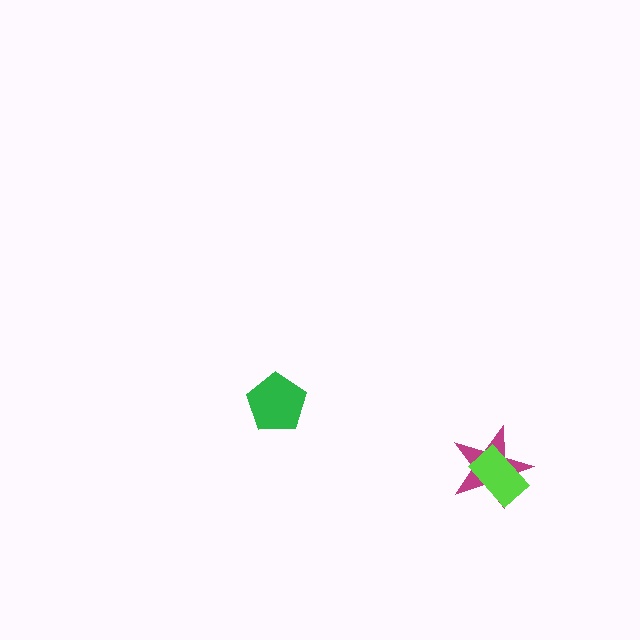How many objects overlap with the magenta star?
1 object overlaps with the magenta star.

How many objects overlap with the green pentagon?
0 objects overlap with the green pentagon.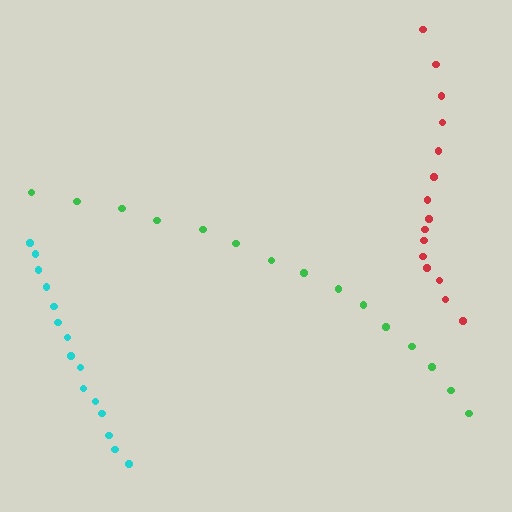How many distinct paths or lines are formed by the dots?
There are 3 distinct paths.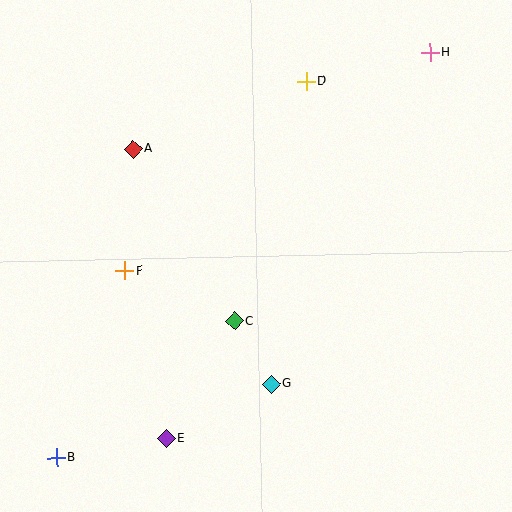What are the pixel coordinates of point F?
Point F is at (125, 271).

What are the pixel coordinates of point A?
Point A is at (133, 149).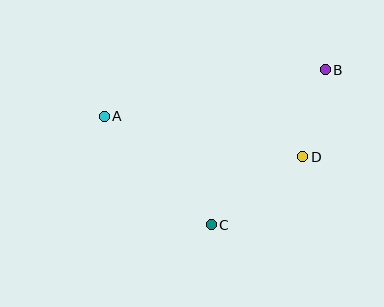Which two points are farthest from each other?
Points A and B are farthest from each other.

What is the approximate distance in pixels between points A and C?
The distance between A and C is approximately 152 pixels.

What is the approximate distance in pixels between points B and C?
The distance between B and C is approximately 192 pixels.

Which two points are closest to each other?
Points B and D are closest to each other.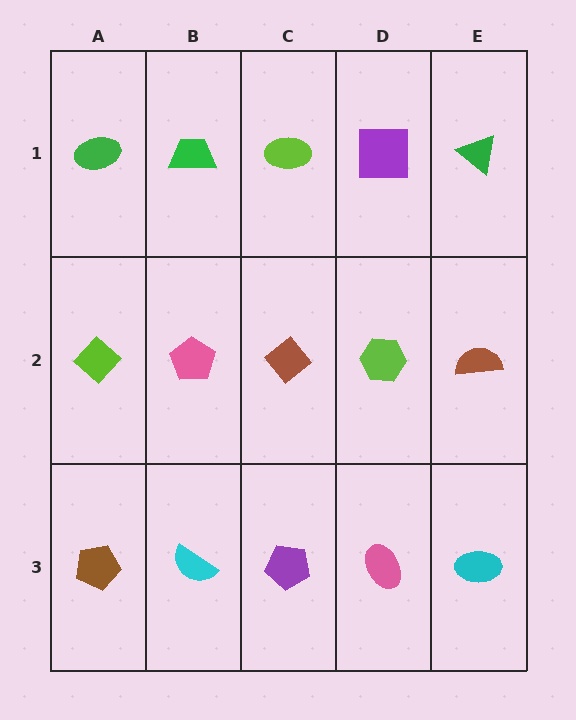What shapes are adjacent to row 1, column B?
A pink pentagon (row 2, column B), a green ellipse (row 1, column A), a lime ellipse (row 1, column C).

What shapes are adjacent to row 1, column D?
A lime hexagon (row 2, column D), a lime ellipse (row 1, column C), a green triangle (row 1, column E).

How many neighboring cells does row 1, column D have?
3.